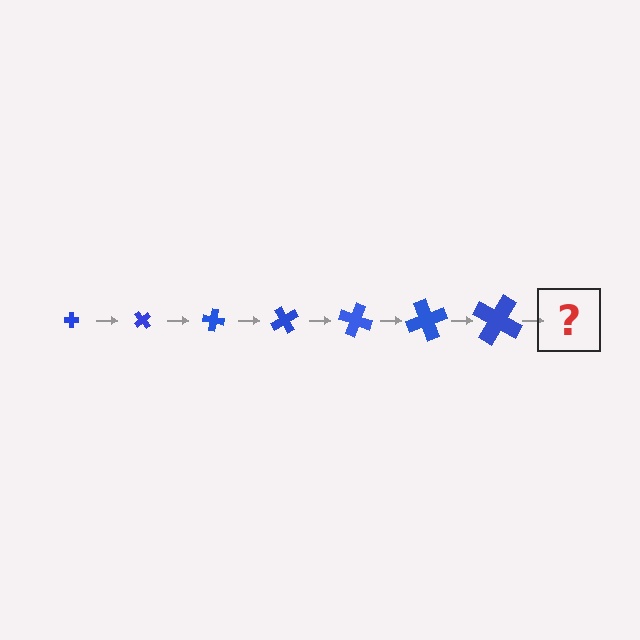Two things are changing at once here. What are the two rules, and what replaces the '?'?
The two rules are that the cross grows larger each step and it rotates 50 degrees each step. The '?' should be a cross, larger than the previous one and rotated 350 degrees from the start.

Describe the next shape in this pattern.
It should be a cross, larger than the previous one and rotated 350 degrees from the start.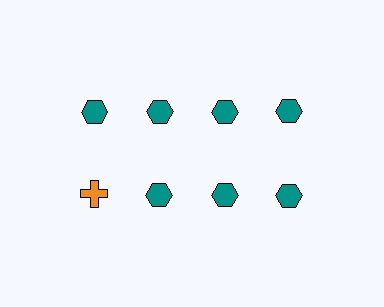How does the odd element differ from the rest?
It differs in both color (orange instead of teal) and shape (cross instead of hexagon).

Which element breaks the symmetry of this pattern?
The orange cross in the second row, leftmost column breaks the symmetry. All other shapes are teal hexagons.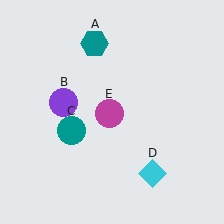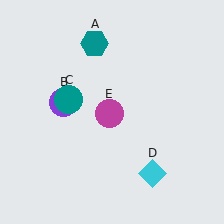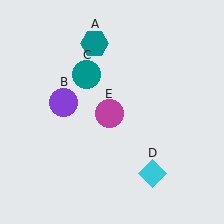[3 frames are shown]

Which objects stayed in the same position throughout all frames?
Teal hexagon (object A) and purple circle (object B) and cyan diamond (object D) and magenta circle (object E) remained stationary.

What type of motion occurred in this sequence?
The teal circle (object C) rotated clockwise around the center of the scene.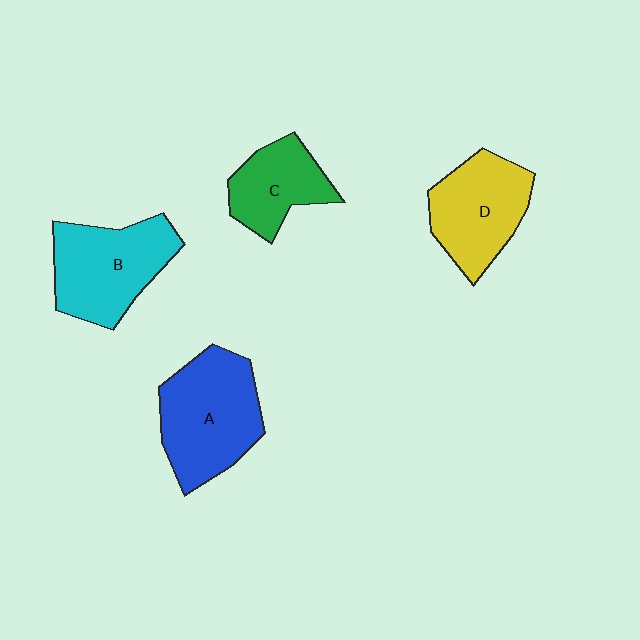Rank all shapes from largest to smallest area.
From largest to smallest: A (blue), B (cyan), D (yellow), C (green).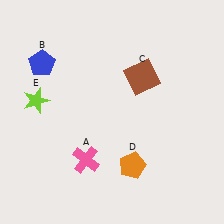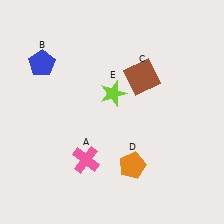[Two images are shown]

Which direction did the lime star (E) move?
The lime star (E) moved right.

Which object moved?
The lime star (E) moved right.